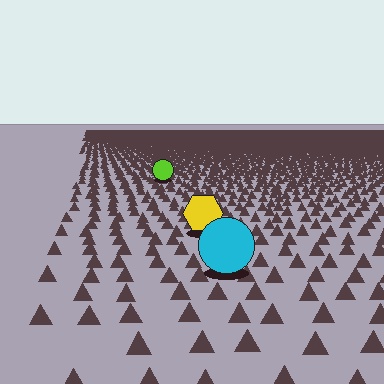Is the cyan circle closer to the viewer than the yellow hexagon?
Yes. The cyan circle is closer — you can tell from the texture gradient: the ground texture is coarser near it.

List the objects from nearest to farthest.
From nearest to farthest: the cyan circle, the yellow hexagon, the lime circle.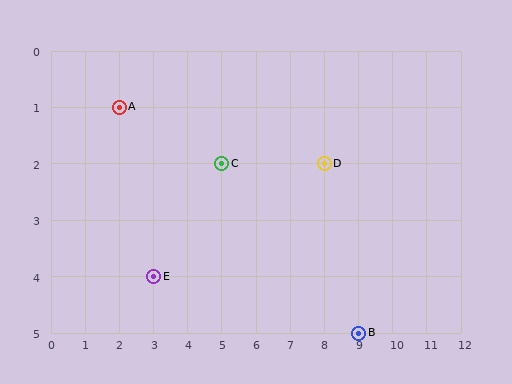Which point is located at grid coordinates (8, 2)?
Point D is at (8, 2).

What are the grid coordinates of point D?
Point D is at grid coordinates (8, 2).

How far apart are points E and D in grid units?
Points E and D are 5 columns and 2 rows apart (about 5.4 grid units diagonally).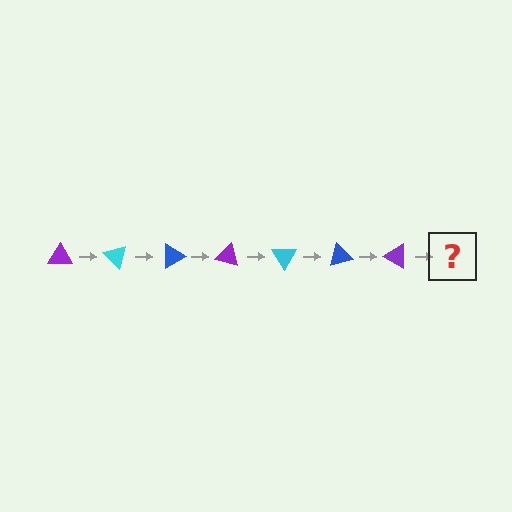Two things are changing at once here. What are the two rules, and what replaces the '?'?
The two rules are that it rotates 45 degrees each step and the color cycles through purple, cyan, and blue. The '?' should be a cyan triangle, rotated 315 degrees from the start.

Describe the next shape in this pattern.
It should be a cyan triangle, rotated 315 degrees from the start.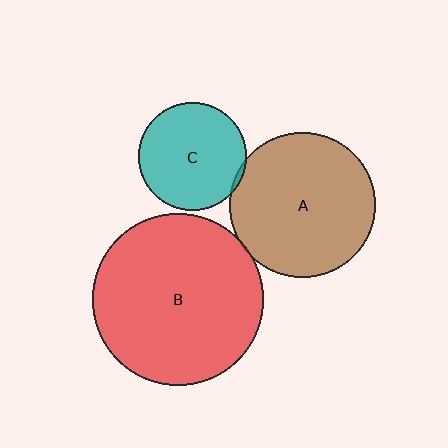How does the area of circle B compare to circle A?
Approximately 1.4 times.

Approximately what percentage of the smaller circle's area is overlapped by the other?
Approximately 5%.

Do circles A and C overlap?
Yes.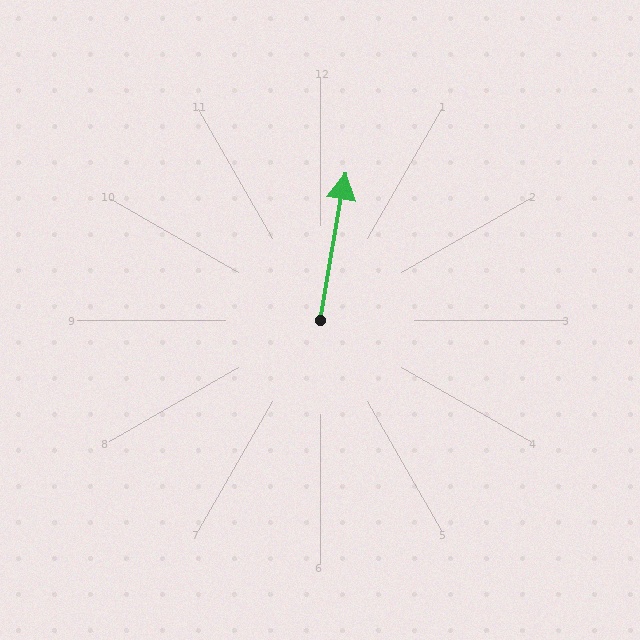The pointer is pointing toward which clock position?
Roughly 12 o'clock.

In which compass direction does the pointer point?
North.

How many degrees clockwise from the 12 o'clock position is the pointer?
Approximately 10 degrees.